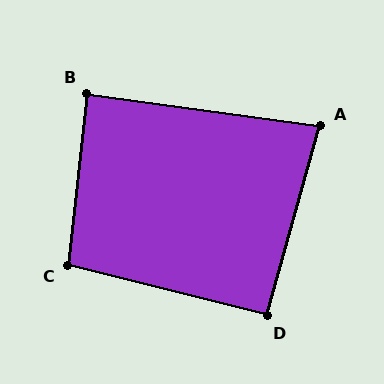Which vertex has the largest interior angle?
C, at approximately 98 degrees.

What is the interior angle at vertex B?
Approximately 88 degrees (approximately right).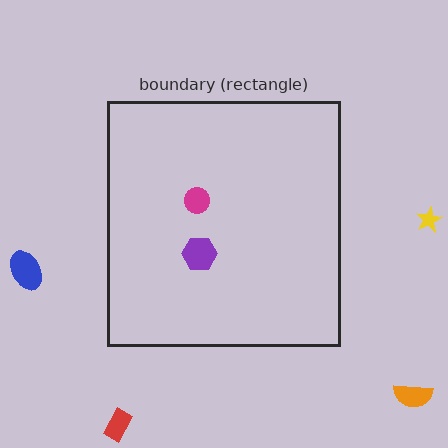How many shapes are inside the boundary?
2 inside, 4 outside.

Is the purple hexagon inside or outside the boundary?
Inside.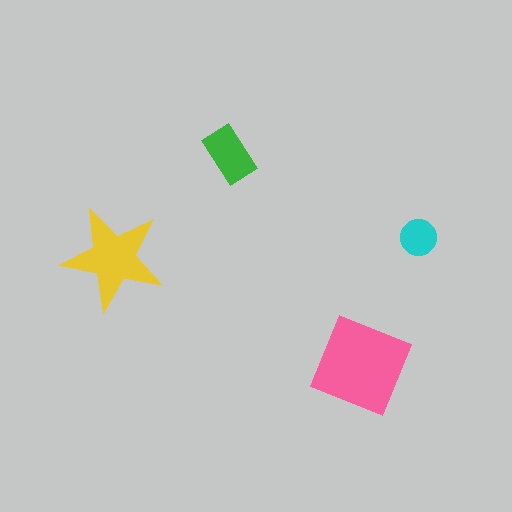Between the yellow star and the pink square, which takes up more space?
The pink square.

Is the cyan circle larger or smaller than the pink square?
Smaller.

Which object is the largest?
The pink square.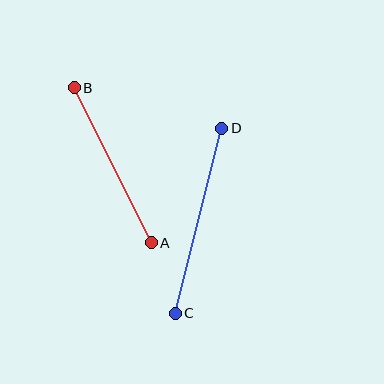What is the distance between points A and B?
The distance is approximately 173 pixels.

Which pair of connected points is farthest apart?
Points C and D are farthest apart.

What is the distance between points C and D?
The distance is approximately 191 pixels.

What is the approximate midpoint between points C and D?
The midpoint is at approximately (199, 221) pixels.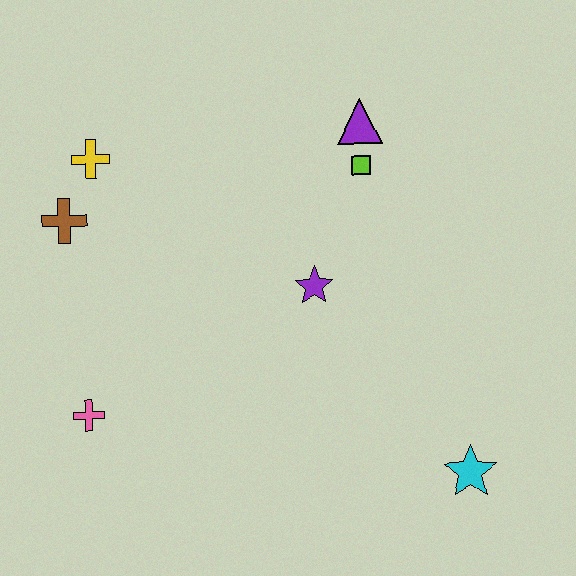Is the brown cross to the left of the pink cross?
Yes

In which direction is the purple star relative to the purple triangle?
The purple star is below the purple triangle.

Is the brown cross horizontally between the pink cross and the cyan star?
No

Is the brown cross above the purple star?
Yes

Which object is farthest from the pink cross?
The purple triangle is farthest from the pink cross.